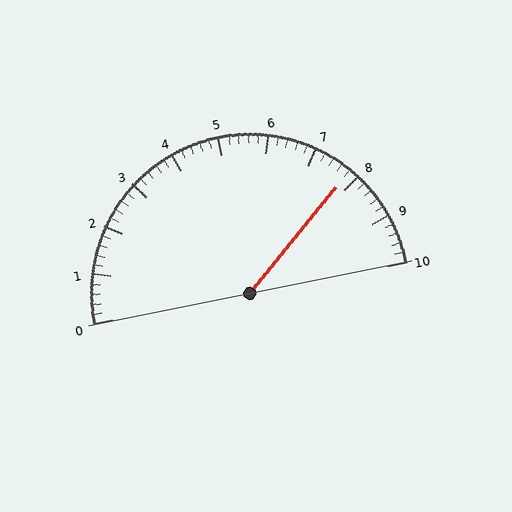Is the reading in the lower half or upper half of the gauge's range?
The reading is in the upper half of the range (0 to 10).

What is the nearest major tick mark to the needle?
The nearest major tick mark is 8.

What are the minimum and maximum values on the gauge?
The gauge ranges from 0 to 10.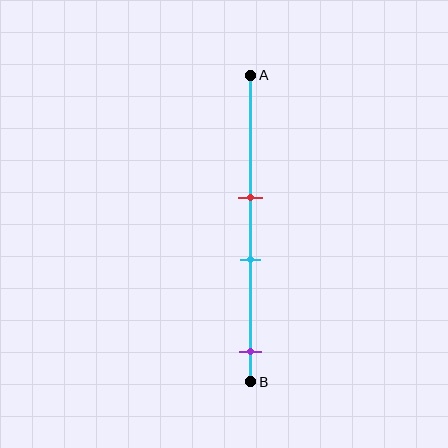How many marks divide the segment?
There are 3 marks dividing the segment.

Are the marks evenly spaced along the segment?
No, the marks are not evenly spaced.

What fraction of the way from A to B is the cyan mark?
The cyan mark is approximately 60% (0.6) of the way from A to B.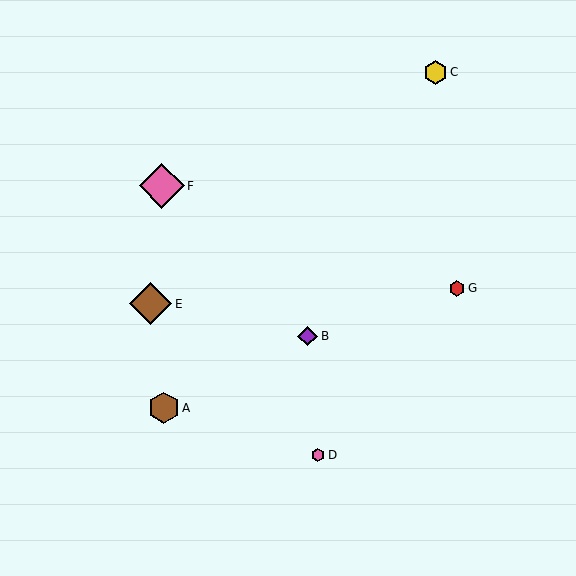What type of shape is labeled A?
Shape A is a brown hexagon.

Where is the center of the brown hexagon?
The center of the brown hexagon is at (164, 408).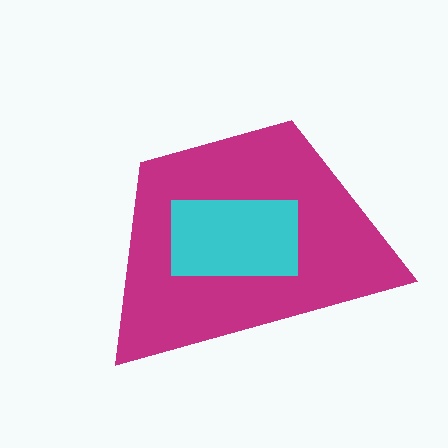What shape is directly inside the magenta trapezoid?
The cyan rectangle.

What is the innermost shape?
The cyan rectangle.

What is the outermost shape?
The magenta trapezoid.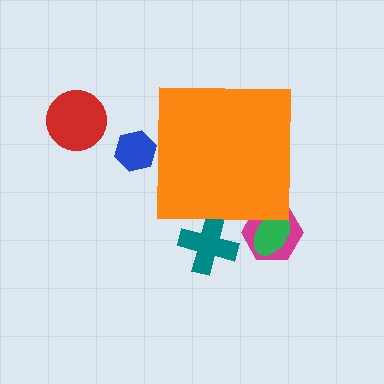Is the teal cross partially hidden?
Yes, the teal cross is partially hidden behind the orange square.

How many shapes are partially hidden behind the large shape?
4 shapes are partially hidden.